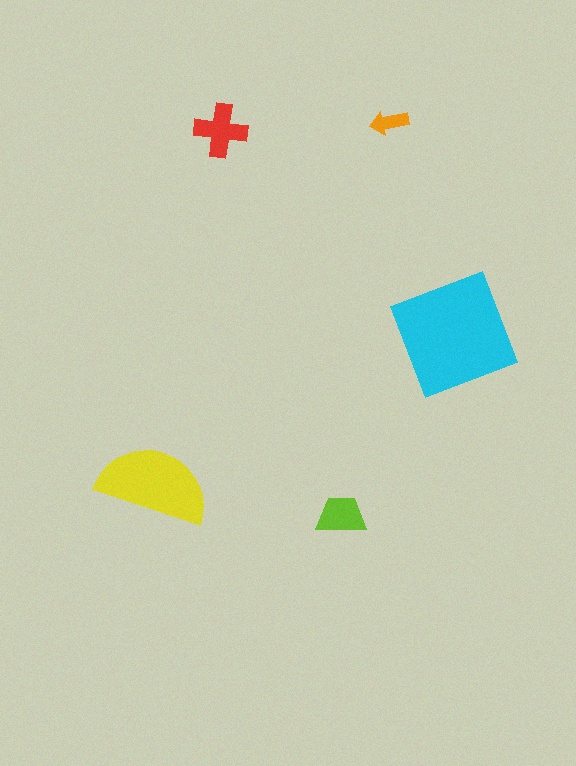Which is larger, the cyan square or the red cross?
The cyan square.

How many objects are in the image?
There are 5 objects in the image.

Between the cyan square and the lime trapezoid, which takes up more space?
The cyan square.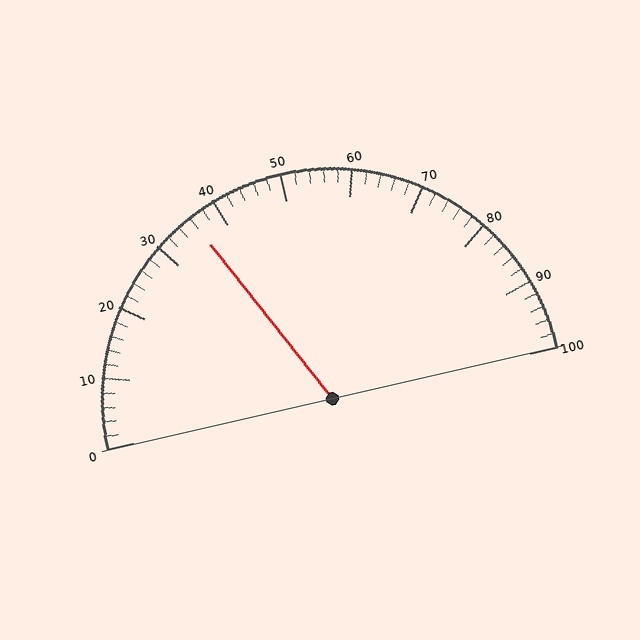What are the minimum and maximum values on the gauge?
The gauge ranges from 0 to 100.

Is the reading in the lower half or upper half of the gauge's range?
The reading is in the lower half of the range (0 to 100).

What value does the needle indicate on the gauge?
The needle indicates approximately 36.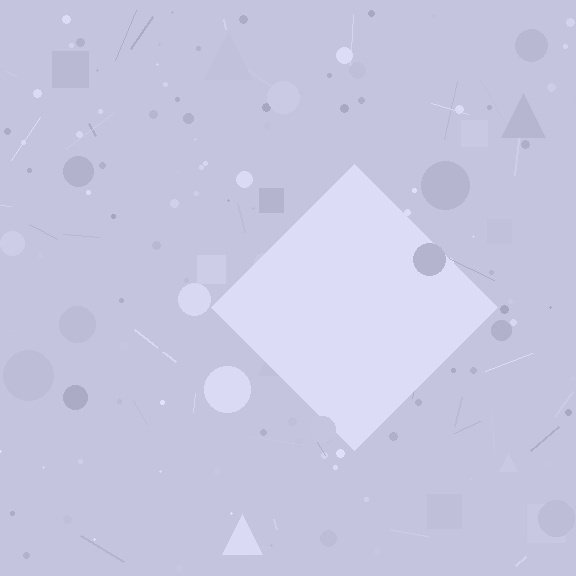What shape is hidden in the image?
A diamond is hidden in the image.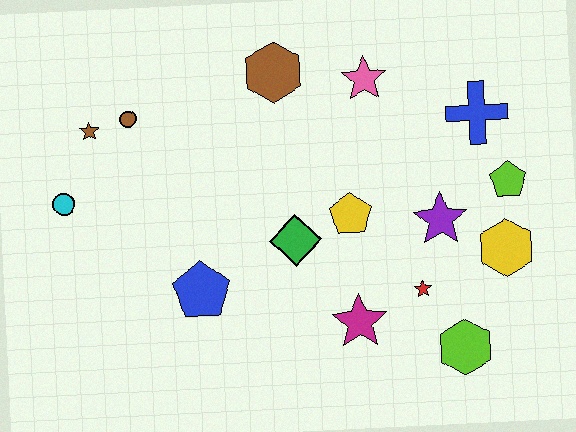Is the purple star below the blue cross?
Yes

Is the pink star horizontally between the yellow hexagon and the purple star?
No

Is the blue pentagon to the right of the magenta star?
No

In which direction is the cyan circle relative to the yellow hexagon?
The cyan circle is to the left of the yellow hexagon.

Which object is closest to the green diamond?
The yellow pentagon is closest to the green diamond.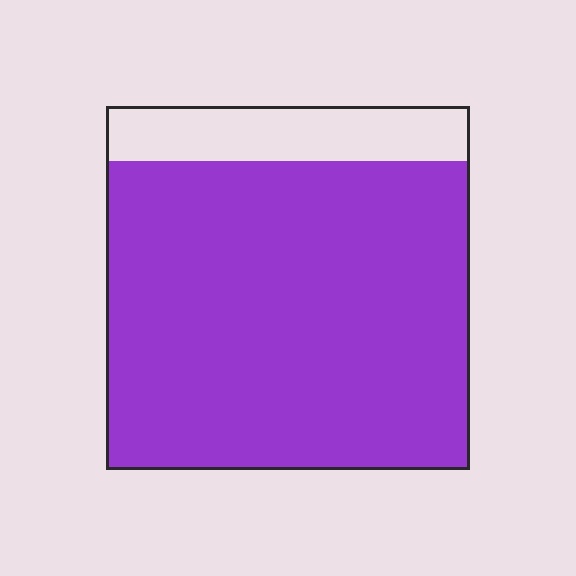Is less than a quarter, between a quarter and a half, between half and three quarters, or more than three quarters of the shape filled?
More than three quarters.